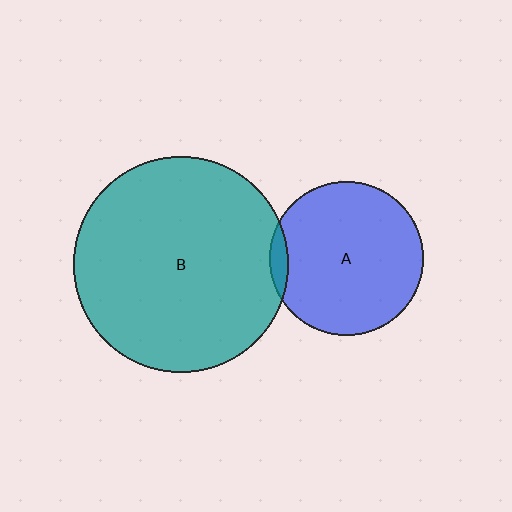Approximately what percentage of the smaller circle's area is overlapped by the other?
Approximately 5%.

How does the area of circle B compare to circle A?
Approximately 1.9 times.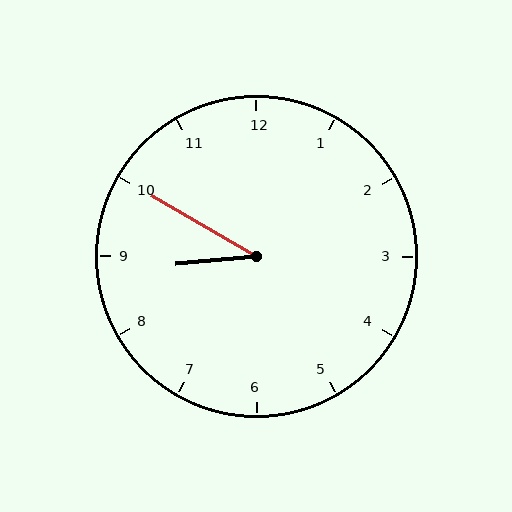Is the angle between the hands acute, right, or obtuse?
It is acute.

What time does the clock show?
8:50.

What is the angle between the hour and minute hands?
Approximately 35 degrees.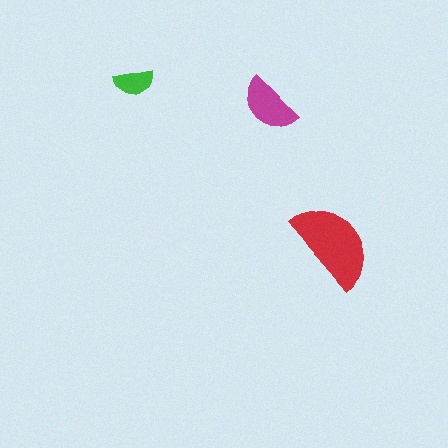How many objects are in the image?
There are 3 objects in the image.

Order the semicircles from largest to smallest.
the red one, the magenta one, the green one.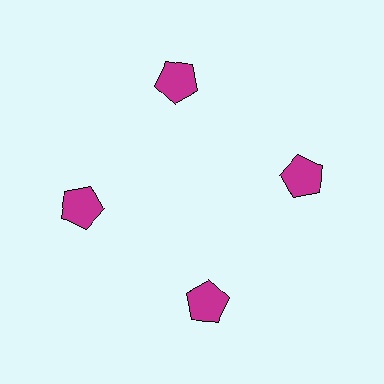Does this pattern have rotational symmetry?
Yes, this pattern has 4-fold rotational symmetry. It looks the same after rotating 90 degrees around the center.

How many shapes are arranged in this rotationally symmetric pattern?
There are 4 shapes, arranged in 4 groups of 1.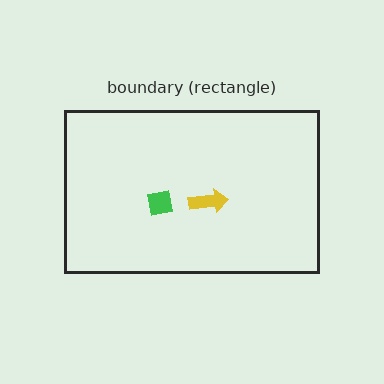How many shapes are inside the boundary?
2 inside, 0 outside.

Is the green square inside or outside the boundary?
Inside.